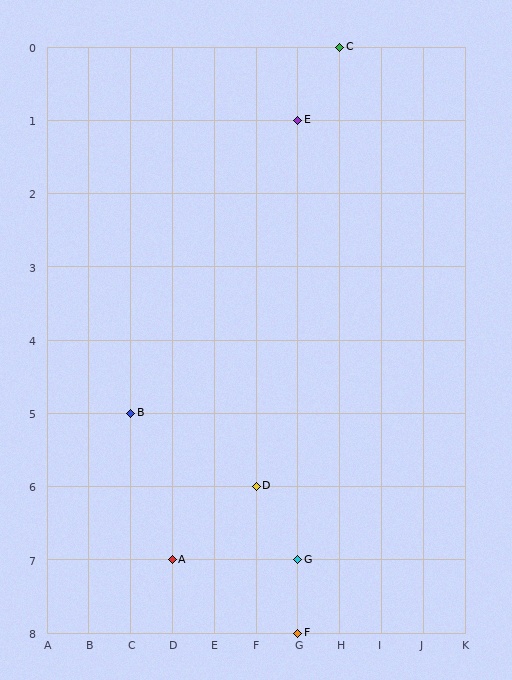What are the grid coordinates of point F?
Point F is at grid coordinates (G, 8).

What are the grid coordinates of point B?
Point B is at grid coordinates (C, 5).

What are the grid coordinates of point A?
Point A is at grid coordinates (D, 7).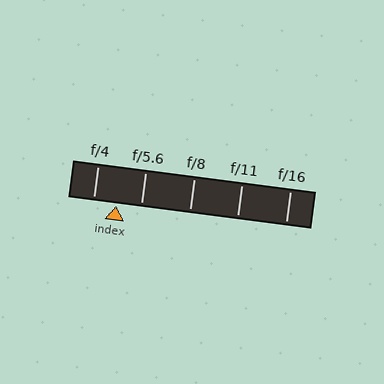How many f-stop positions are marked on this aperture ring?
There are 5 f-stop positions marked.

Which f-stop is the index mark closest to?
The index mark is closest to f/4.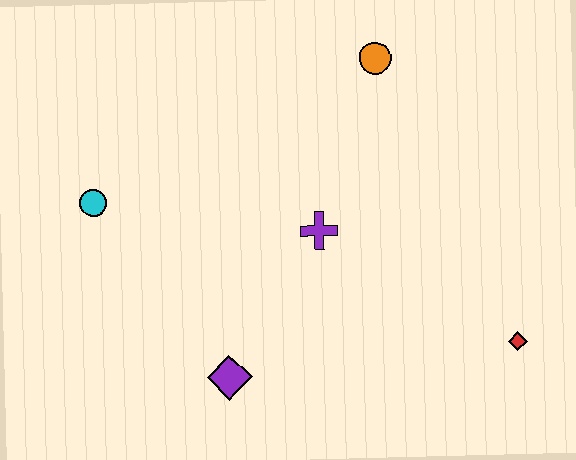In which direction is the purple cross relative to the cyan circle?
The purple cross is to the right of the cyan circle.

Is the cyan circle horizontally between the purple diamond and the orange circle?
No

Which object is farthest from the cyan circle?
The red diamond is farthest from the cyan circle.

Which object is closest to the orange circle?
The purple cross is closest to the orange circle.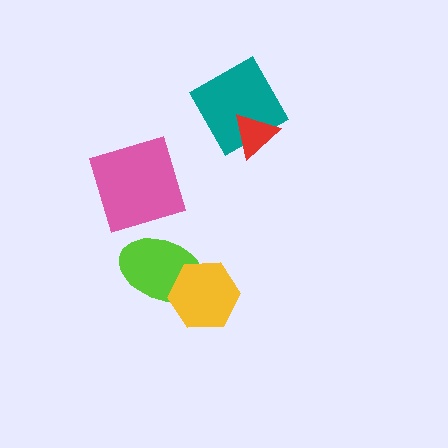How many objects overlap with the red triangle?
1 object overlaps with the red triangle.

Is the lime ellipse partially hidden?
Yes, it is partially covered by another shape.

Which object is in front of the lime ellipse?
The yellow hexagon is in front of the lime ellipse.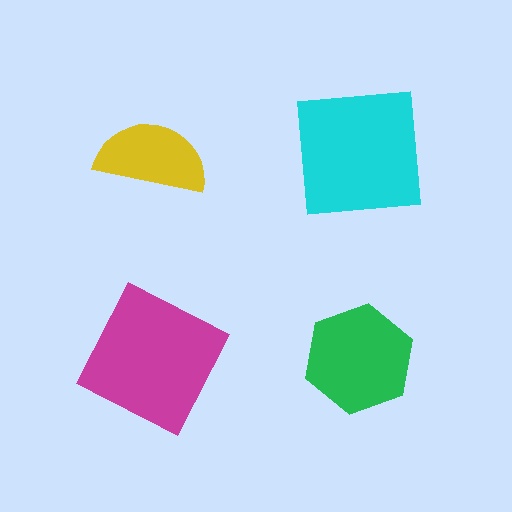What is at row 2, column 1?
A magenta square.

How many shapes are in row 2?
2 shapes.